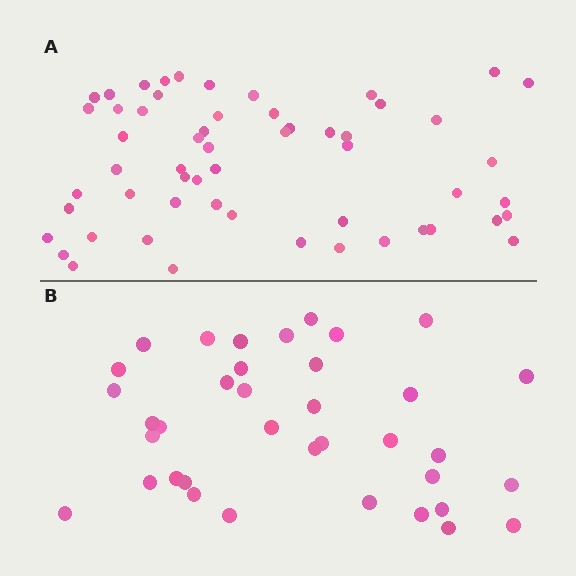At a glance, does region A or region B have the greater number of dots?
Region A (the top region) has more dots.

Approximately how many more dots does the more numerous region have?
Region A has approximately 20 more dots than region B.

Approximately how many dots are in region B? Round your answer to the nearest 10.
About 40 dots. (The exact count is 37, which rounds to 40.)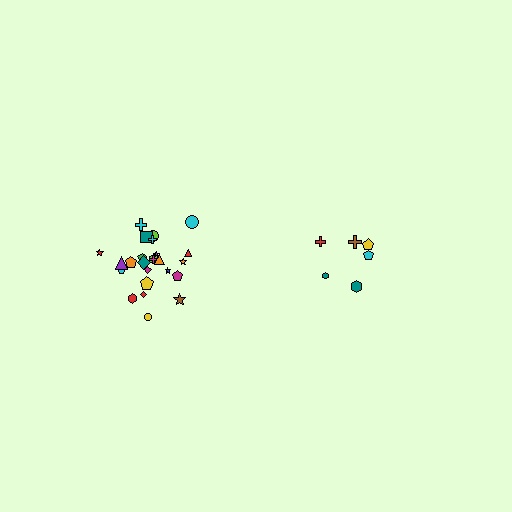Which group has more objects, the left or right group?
The left group.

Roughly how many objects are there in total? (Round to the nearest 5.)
Roughly 30 objects in total.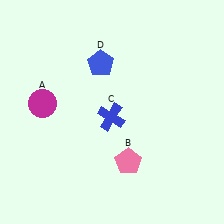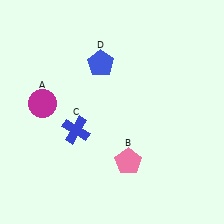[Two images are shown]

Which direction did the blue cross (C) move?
The blue cross (C) moved left.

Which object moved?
The blue cross (C) moved left.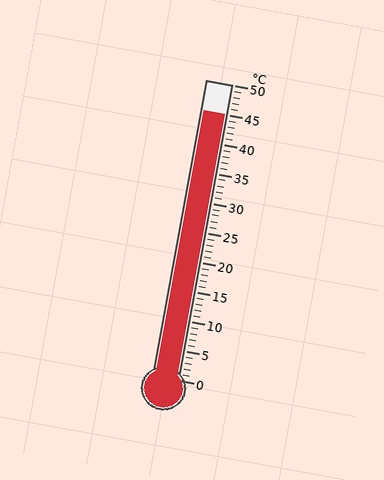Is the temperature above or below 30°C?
The temperature is above 30°C.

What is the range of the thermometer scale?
The thermometer scale ranges from 0°C to 50°C.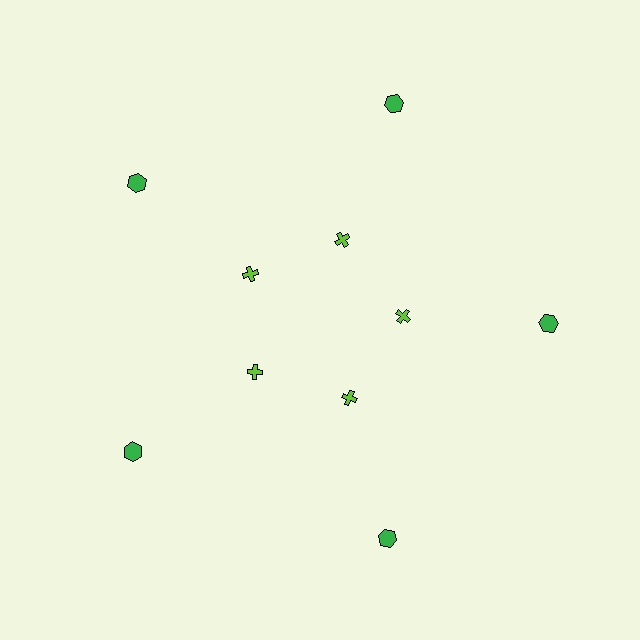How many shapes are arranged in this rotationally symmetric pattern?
There are 10 shapes, arranged in 5 groups of 2.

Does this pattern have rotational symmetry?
Yes, this pattern has 5-fold rotational symmetry. It looks the same after rotating 72 degrees around the center.